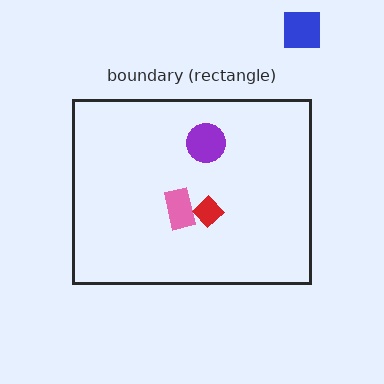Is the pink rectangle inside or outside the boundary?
Inside.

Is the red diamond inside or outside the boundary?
Inside.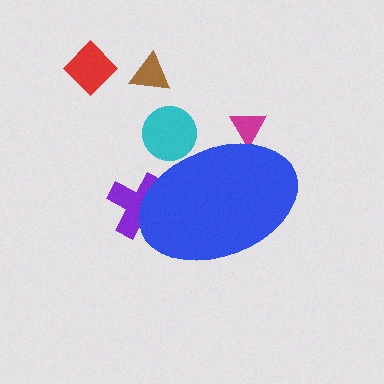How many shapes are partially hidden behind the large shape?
3 shapes are partially hidden.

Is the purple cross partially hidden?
Yes, the purple cross is partially hidden behind the blue ellipse.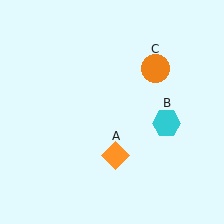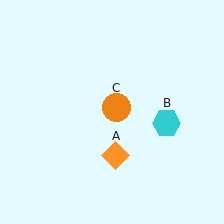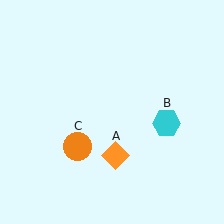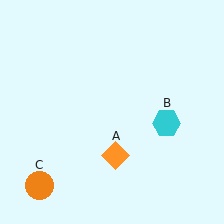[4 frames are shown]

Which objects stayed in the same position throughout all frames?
Orange diamond (object A) and cyan hexagon (object B) remained stationary.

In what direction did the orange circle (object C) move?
The orange circle (object C) moved down and to the left.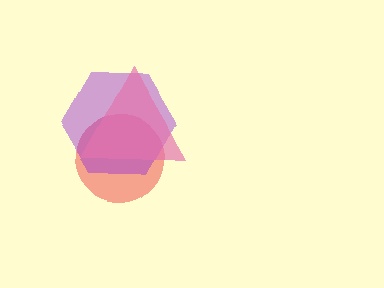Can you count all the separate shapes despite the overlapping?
Yes, there are 3 separate shapes.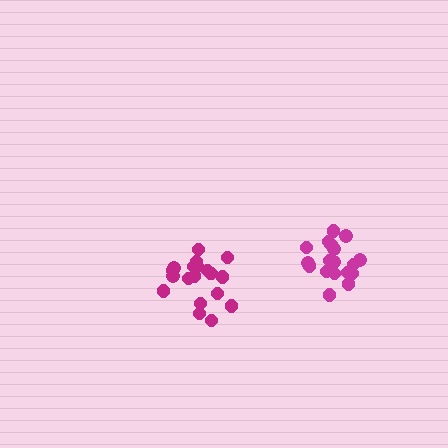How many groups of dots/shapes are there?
There are 2 groups.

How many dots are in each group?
Group 1: 19 dots, Group 2: 18 dots (37 total).